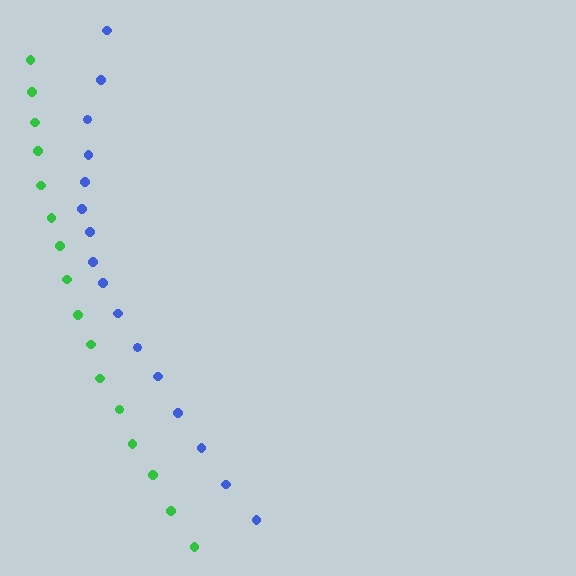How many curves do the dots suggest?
There are 2 distinct paths.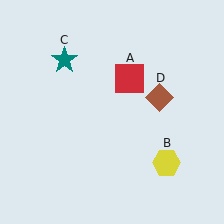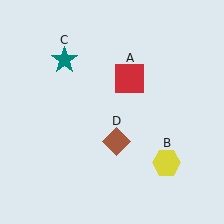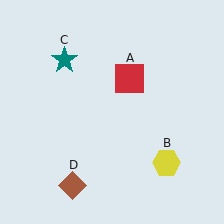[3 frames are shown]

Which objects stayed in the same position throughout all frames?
Red square (object A) and yellow hexagon (object B) and teal star (object C) remained stationary.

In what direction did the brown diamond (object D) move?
The brown diamond (object D) moved down and to the left.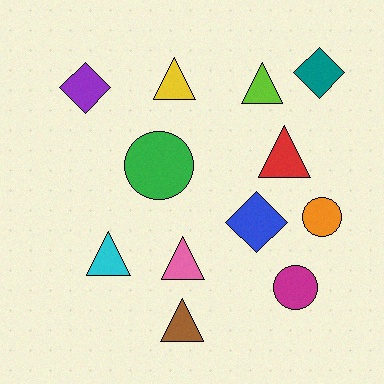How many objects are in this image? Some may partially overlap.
There are 12 objects.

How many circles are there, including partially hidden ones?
There are 3 circles.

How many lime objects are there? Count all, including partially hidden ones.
There is 1 lime object.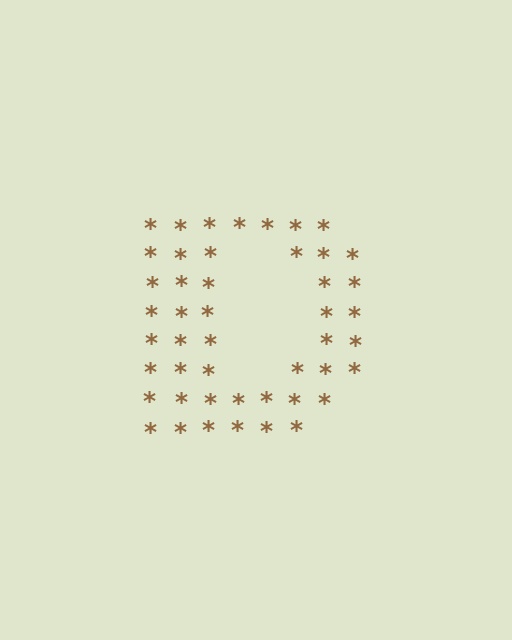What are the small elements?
The small elements are asterisks.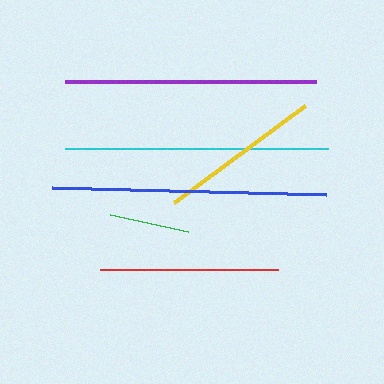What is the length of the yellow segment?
The yellow segment is approximately 164 pixels long.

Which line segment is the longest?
The blue line is the longest at approximately 274 pixels.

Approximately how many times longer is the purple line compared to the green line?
The purple line is approximately 3.2 times the length of the green line.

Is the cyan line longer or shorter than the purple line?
The cyan line is longer than the purple line.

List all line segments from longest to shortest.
From longest to shortest: blue, cyan, purple, red, yellow, green.